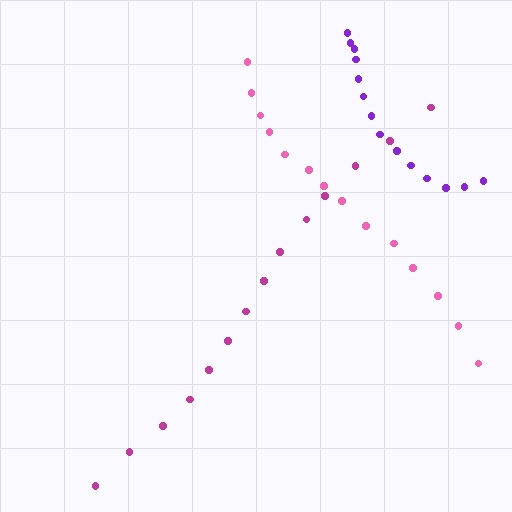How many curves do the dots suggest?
There are 3 distinct paths.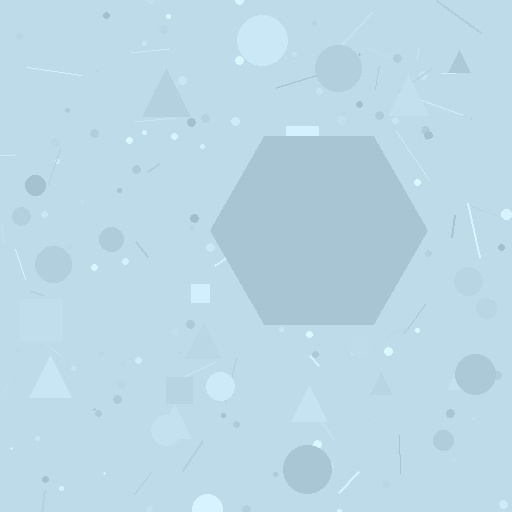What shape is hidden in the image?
A hexagon is hidden in the image.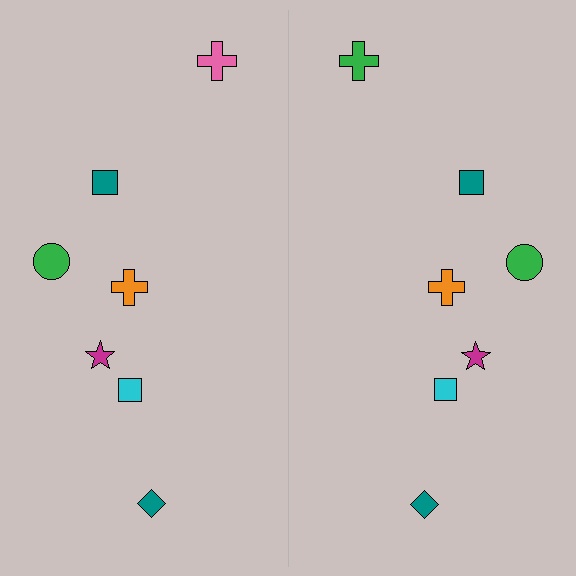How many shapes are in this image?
There are 14 shapes in this image.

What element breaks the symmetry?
The green cross on the right side breaks the symmetry — its mirror counterpart is pink.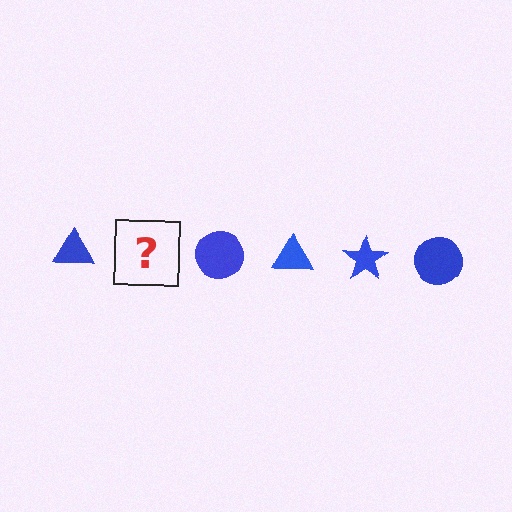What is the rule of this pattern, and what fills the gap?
The rule is that the pattern cycles through triangle, star, circle shapes in blue. The gap should be filled with a blue star.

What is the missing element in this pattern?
The missing element is a blue star.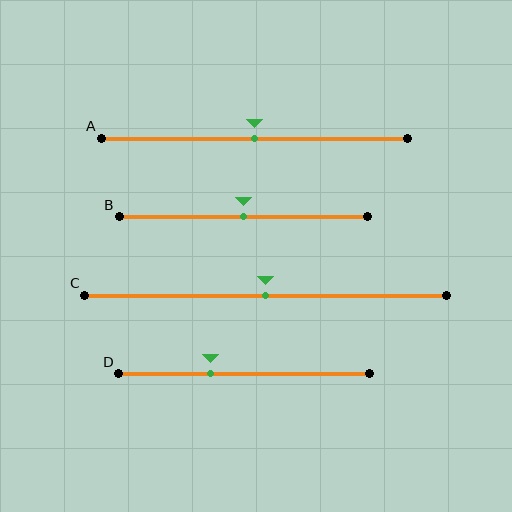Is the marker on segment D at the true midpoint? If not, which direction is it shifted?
No, the marker on segment D is shifted to the left by about 13% of the segment length.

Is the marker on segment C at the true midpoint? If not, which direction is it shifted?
Yes, the marker on segment C is at the true midpoint.